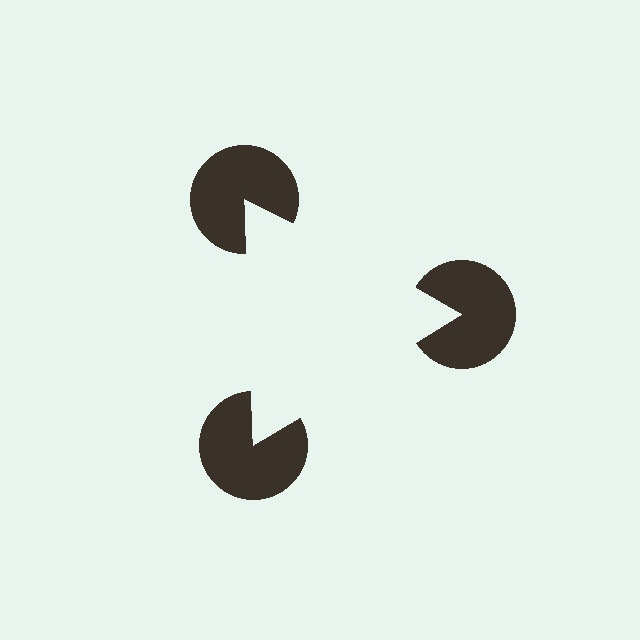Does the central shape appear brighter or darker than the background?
It typically appears slightly brighter than the background, even though no actual brightness change is drawn.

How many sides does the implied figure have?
3 sides.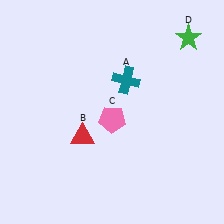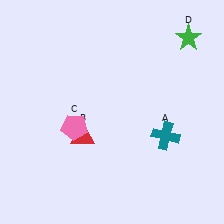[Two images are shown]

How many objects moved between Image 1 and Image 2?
2 objects moved between the two images.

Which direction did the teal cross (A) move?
The teal cross (A) moved down.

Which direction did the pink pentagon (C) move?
The pink pentagon (C) moved left.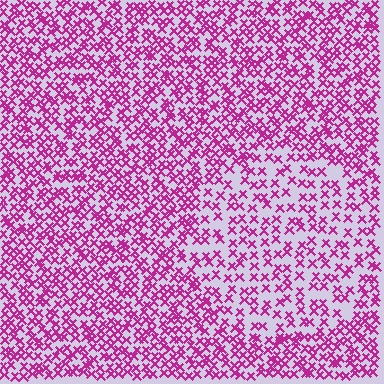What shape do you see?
I see a circle.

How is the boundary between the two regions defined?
The boundary is defined by a change in element density (approximately 1.8x ratio). All elements are the same color, size, and shape.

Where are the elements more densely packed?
The elements are more densely packed outside the circle boundary.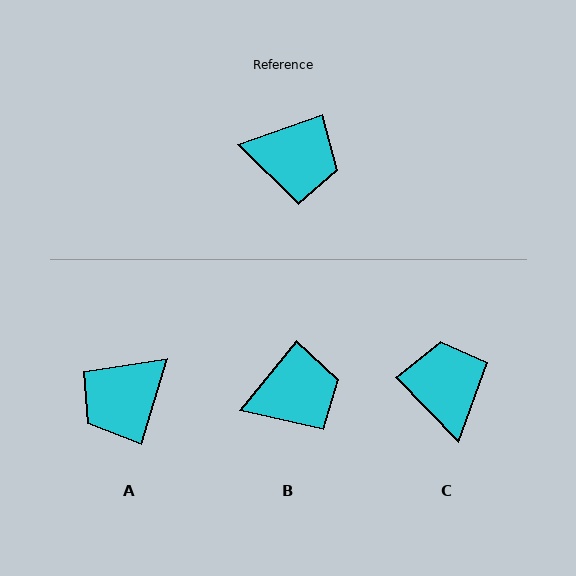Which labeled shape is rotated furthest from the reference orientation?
A, about 126 degrees away.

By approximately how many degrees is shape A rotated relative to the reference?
Approximately 126 degrees clockwise.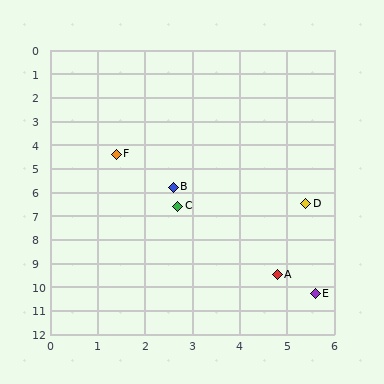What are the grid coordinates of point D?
Point D is at approximately (5.4, 6.5).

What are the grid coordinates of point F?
Point F is at approximately (1.4, 4.4).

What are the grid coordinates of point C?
Point C is at approximately (2.7, 6.6).